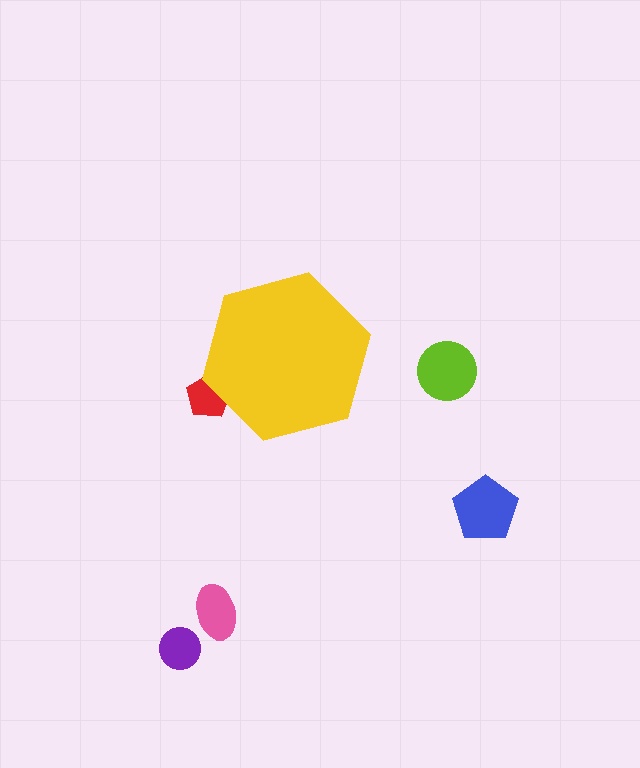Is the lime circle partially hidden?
No, the lime circle is fully visible.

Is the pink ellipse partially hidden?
No, the pink ellipse is fully visible.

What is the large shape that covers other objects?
A yellow hexagon.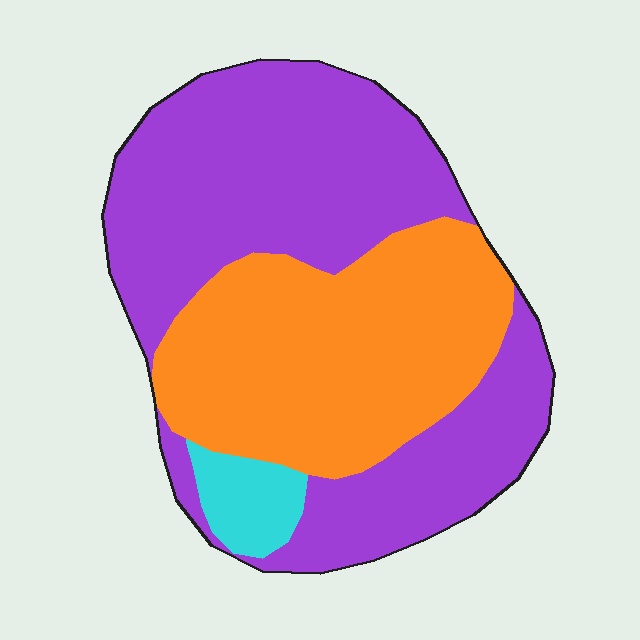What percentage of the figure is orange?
Orange covers around 40% of the figure.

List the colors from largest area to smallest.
From largest to smallest: purple, orange, cyan.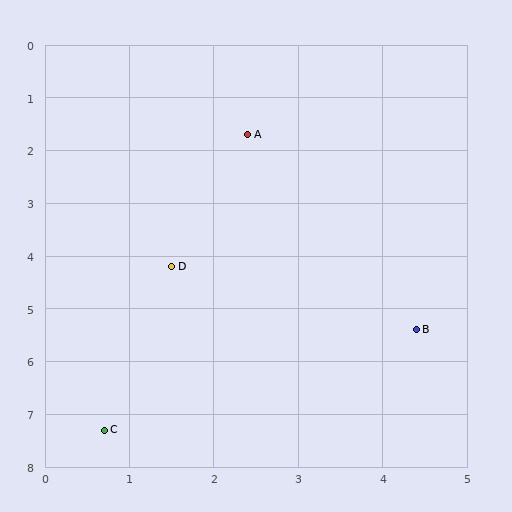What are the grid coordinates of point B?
Point B is at approximately (4.4, 5.4).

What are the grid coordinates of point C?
Point C is at approximately (0.7, 7.3).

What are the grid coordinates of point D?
Point D is at approximately (1.5, 4.2).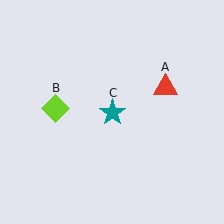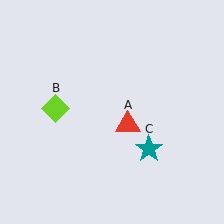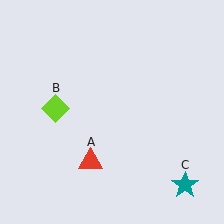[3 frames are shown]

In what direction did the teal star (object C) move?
The teal star (object C) moved down and to the right.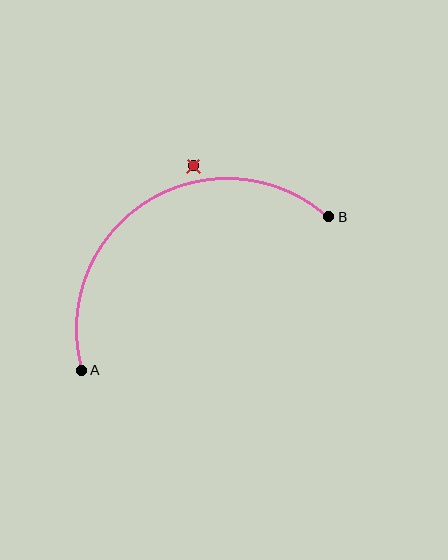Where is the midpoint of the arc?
The arc midpoint is the point on the curve farthest from the straight line joining A and B. It sits above that line.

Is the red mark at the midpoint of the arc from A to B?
No — the red mark does not lie on the arc at all. It sits slightly outside the curve.